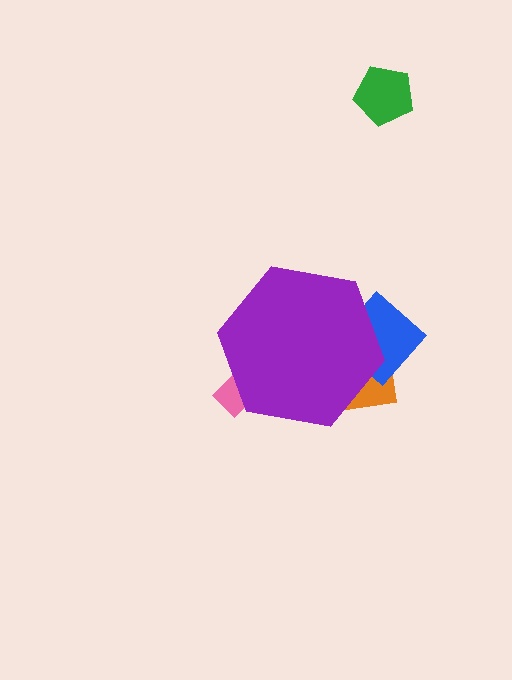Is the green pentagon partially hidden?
No, the green pentagon is fully visible.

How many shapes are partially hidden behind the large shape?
3 shapes are partially hidden.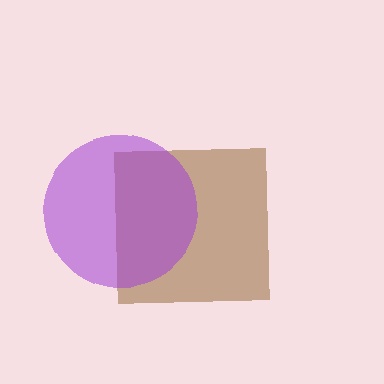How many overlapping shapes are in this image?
There are 2 overlapping shapes in the image.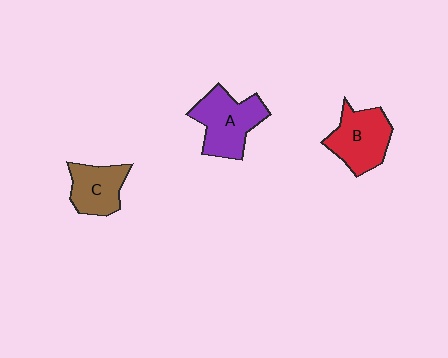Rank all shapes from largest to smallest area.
From largest to smallest: A (purple), B (red), C (brown).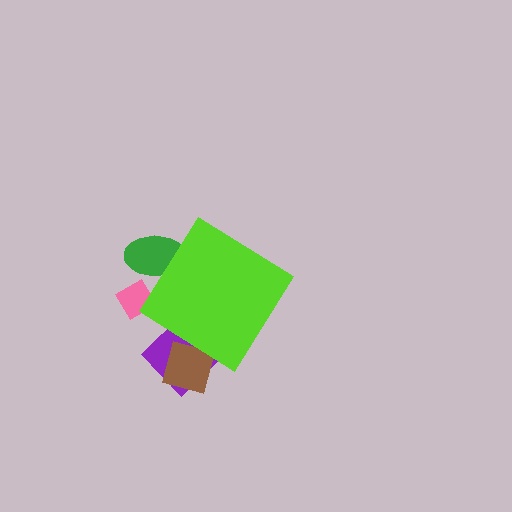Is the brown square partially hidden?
Yes, the brown square is partially hidden behind the lime diamond.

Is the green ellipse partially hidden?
Yes, the green ellipse is partially hidden behind the lime diamond.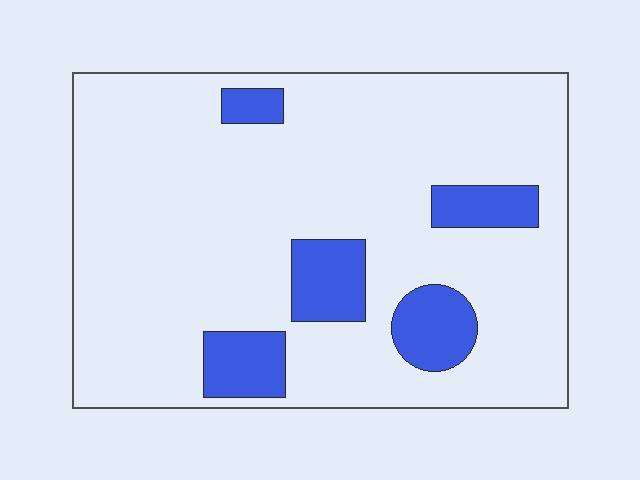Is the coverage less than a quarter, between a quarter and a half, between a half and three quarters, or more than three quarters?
Less than a quarter.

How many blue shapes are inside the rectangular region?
5.